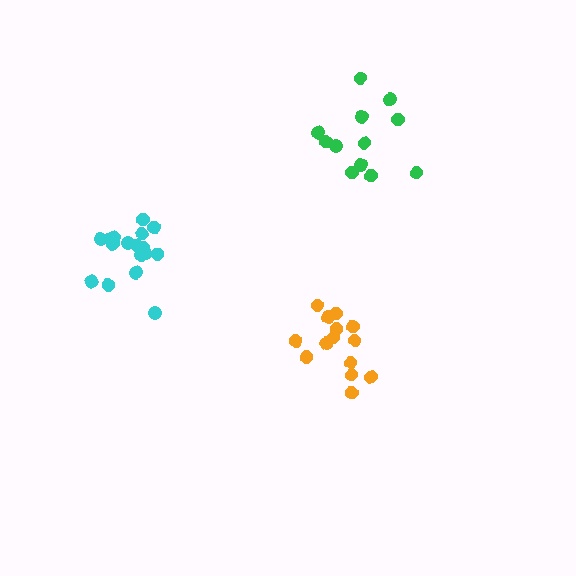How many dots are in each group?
Group 1: 12 dots, Group 2: 14 dots, Group 3: 17 dots (43 total).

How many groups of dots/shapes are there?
There are 3 groups.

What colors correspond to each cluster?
The clusters are colored: green, orange, cyan.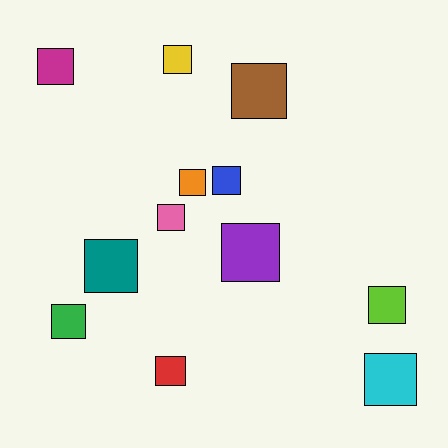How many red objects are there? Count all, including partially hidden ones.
There is 1 red object.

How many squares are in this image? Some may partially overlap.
There are 12 squares.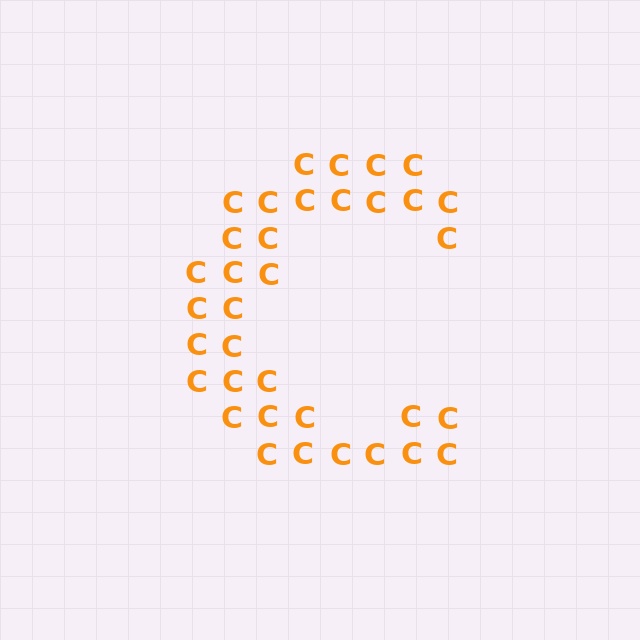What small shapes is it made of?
It is made of small letter C's.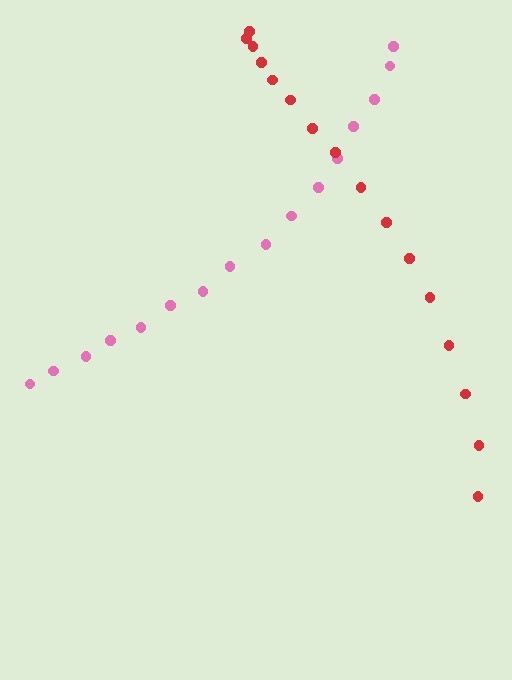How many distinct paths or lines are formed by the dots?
There are 2 distinct paths.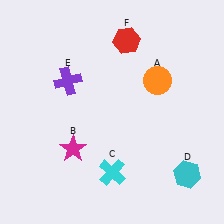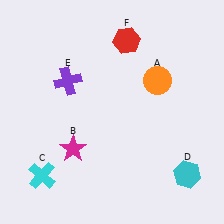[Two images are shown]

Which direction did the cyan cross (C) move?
The cyan cross (C) moved left.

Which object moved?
The cyan cross (C) moved left.